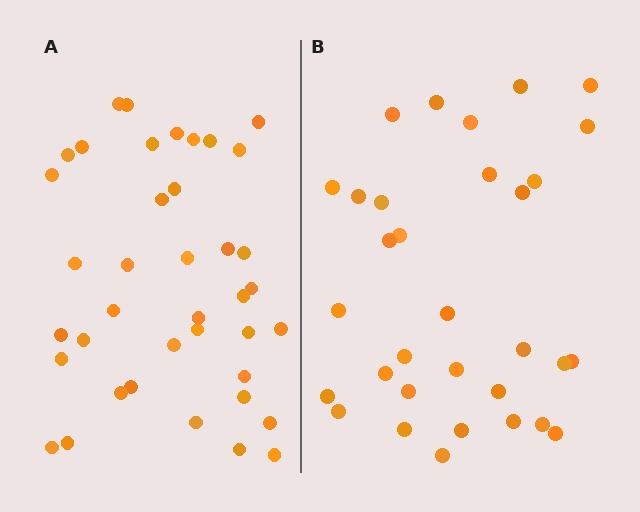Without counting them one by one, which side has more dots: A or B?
Region A (the left region) has more dots.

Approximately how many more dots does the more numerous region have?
Region A has roughly 8 or so more dots than region B.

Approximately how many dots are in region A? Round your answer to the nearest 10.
About 40 dots. (The exact count is 39, which rounds to 40.)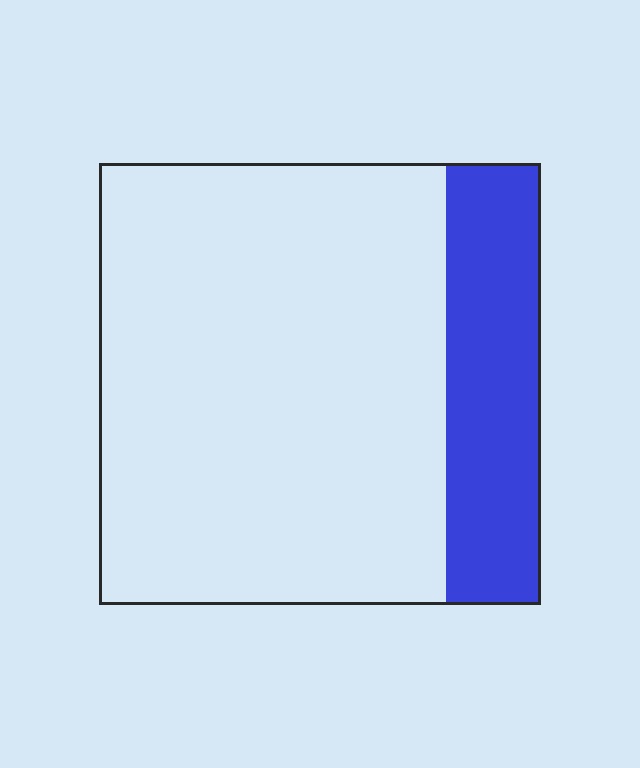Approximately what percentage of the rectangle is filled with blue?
Approximately 20%.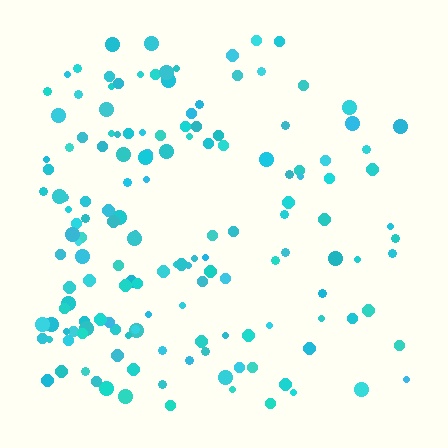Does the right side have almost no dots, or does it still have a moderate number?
Still a moderate number, just noticeably fewer than the left.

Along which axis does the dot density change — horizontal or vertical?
Horizontal.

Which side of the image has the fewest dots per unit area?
The right.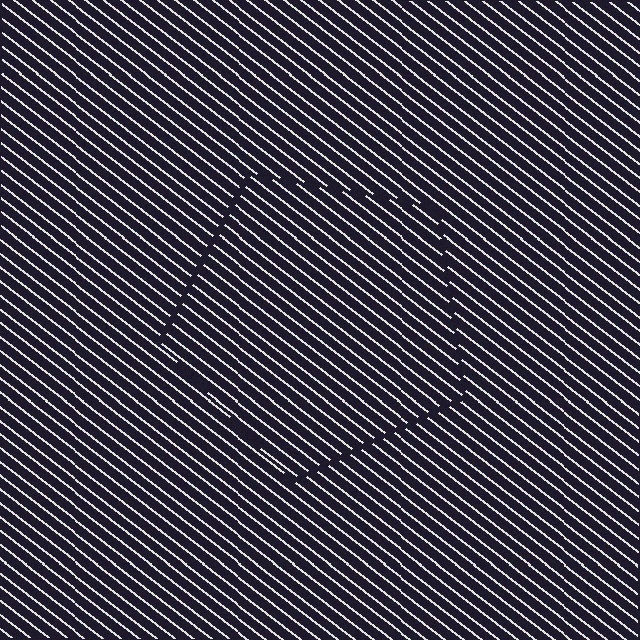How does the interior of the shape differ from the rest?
The interior of the shape contains the same grating, shifted by half a period — the contour is defined by the phase discontinuity where line-ends from the inner and outer gratings abut.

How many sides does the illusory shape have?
5 sides — the line-ends trace a pentagon.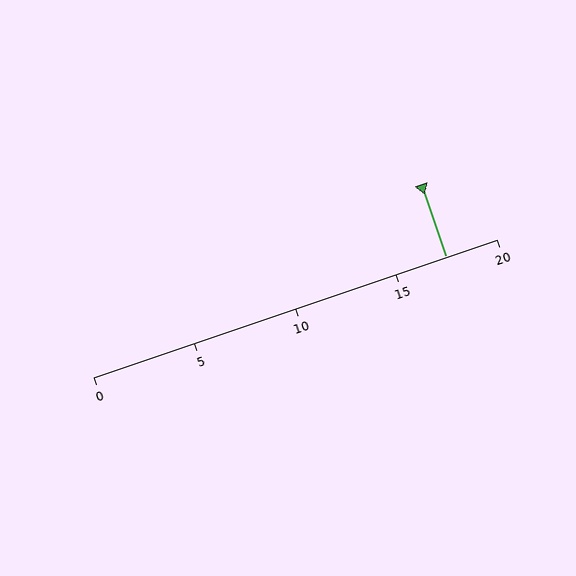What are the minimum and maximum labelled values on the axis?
The axis runs from 0 to 20.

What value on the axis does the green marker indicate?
The marker indicates approximately 17.5.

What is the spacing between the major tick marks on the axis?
The major ticks are spaced 5 apart.